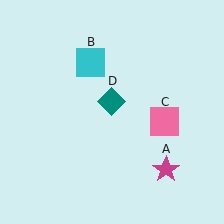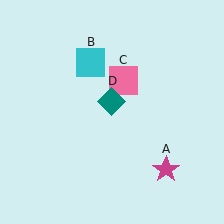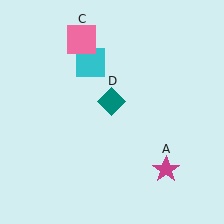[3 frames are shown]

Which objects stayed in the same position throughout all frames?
Magenta star (object A) and cyan square (object B) and teal diamond (object D) remained stationary.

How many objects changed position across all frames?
1 object changed position: pink square (object C).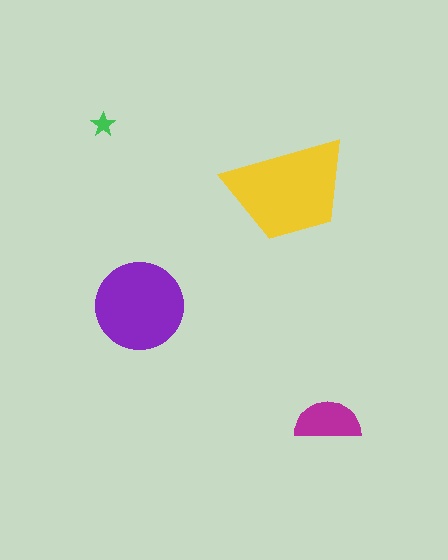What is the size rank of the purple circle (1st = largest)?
2nd.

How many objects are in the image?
There are 4 objects in the image.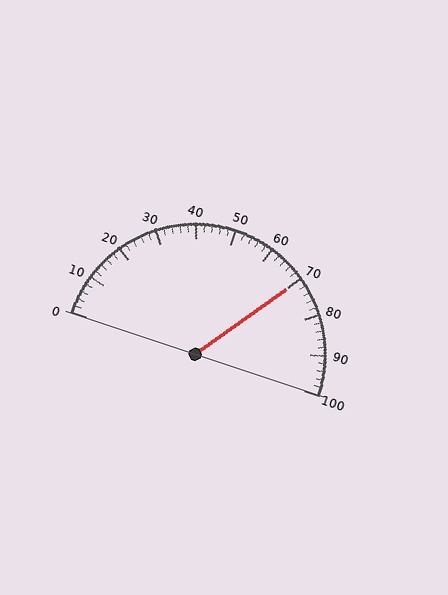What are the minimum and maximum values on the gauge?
The gauge ranges from 0 to 100.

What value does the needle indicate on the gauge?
The needle indicates approximately 70.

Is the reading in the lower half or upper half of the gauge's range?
The reading is in the upper half of the range (0 to 100).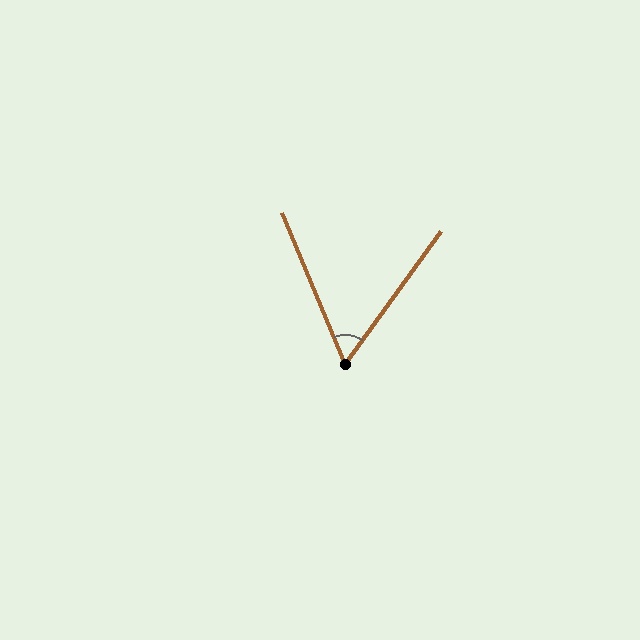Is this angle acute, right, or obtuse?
It is acute.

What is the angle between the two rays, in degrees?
Approximately 58 degrees.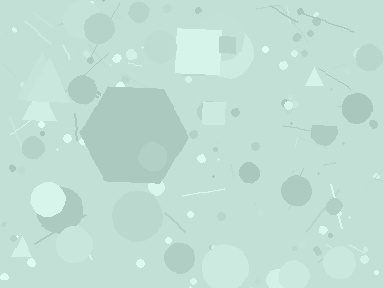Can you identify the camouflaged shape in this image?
The camouflaged shape is a hexagon.